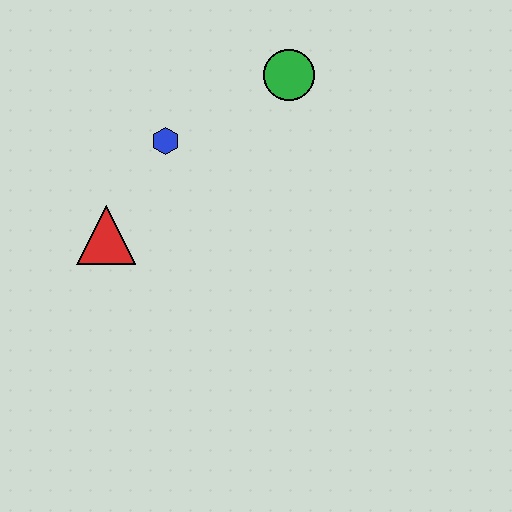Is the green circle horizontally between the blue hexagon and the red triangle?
No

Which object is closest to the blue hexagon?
The red triangle is closest to the blue hexagon.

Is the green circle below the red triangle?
No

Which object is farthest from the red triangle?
The green circle is farthest from the red triangle.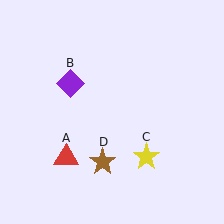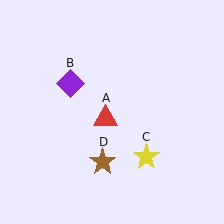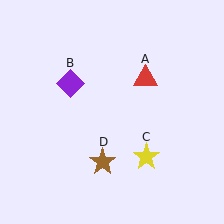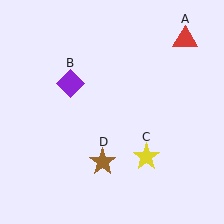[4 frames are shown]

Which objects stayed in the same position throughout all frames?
Purple diamond (object B) and yellow star (object C) and brown star (object D) remained stationary.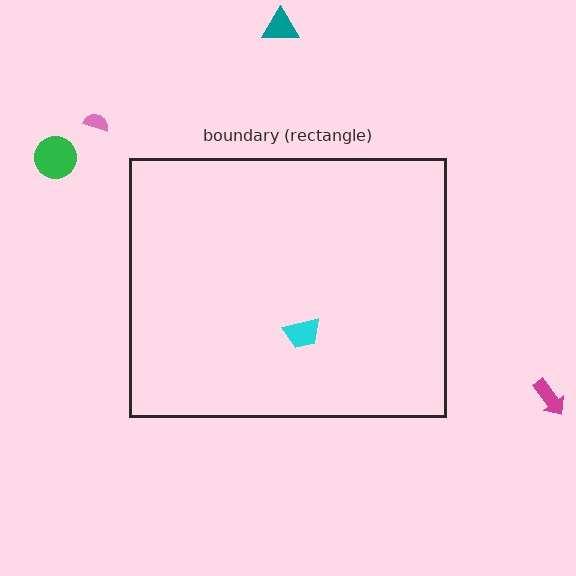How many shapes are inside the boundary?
1 inside, 4 outside.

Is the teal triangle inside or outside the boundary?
Outside.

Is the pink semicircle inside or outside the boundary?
Outside.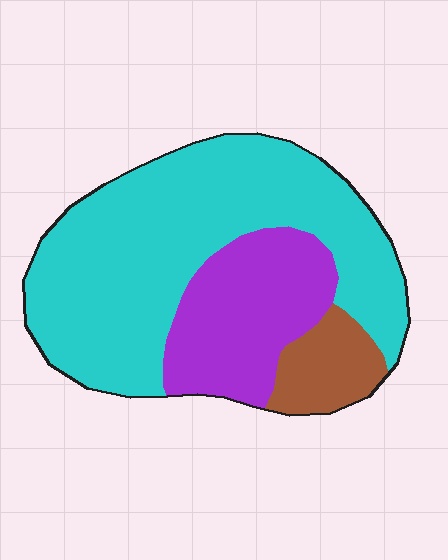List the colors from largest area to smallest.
From largest to smallest: cyan, purple, brown.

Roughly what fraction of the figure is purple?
Purple covers about 25% of the figure.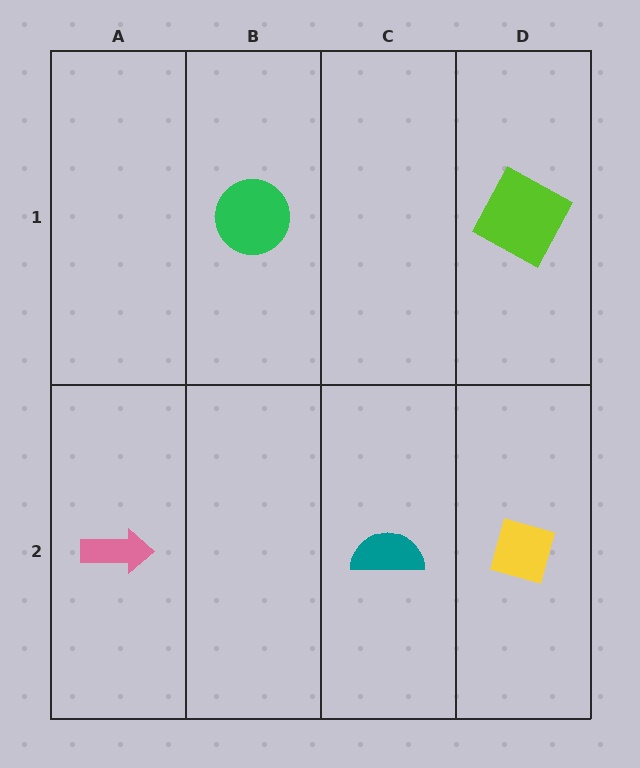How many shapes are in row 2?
3 shapes.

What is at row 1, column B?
A green circle.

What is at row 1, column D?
A lime square.